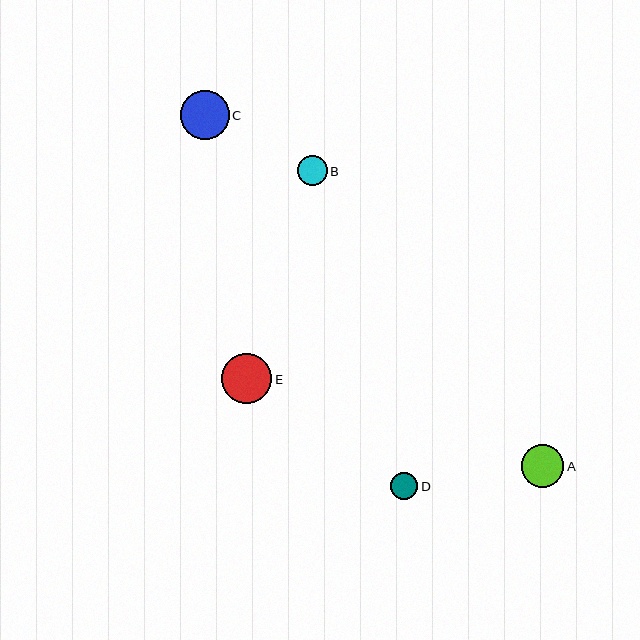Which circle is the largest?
Circle E is the largest with a size of approximately 51 pixels.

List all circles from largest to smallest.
From largest to smallest: E, C, A, B, D.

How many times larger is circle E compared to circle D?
Circle E is approximately 1.9 times the size of circle D.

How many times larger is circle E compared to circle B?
Circle E is approximately 1.7 times the size of circle B.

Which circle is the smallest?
Circle D is the smallest with a size of approximately 27 pixels.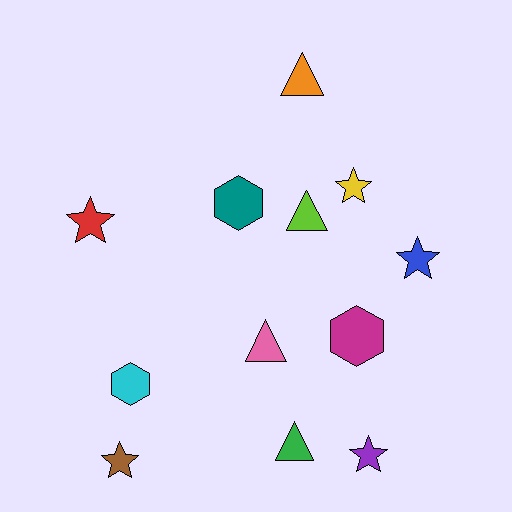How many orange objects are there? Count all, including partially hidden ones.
There is 1 orange object.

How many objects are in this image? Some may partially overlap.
There are 12 objects.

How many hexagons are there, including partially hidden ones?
There are 3 hexagons.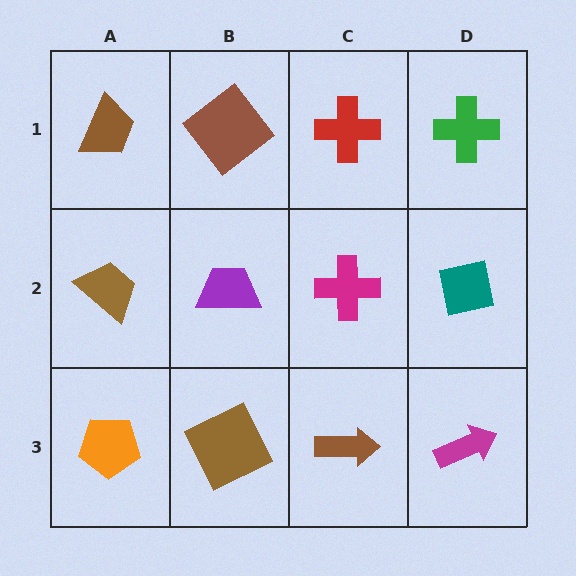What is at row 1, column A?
A brown trapezoid.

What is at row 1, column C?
A red cross.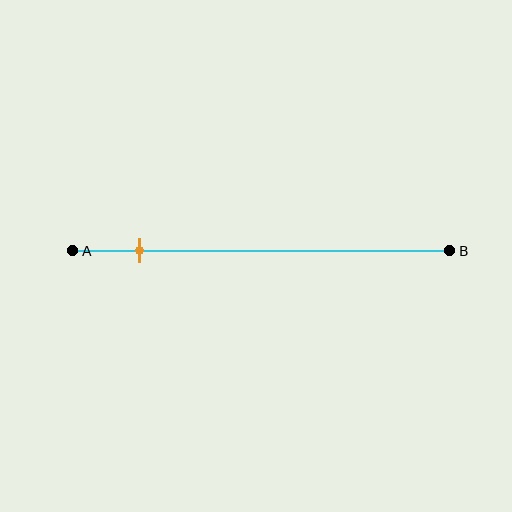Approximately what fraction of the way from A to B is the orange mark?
The orange mark is approximately 20% of the way from A to B.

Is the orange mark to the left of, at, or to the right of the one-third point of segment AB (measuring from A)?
The orange mark is to the left of the one-third point of segment AB.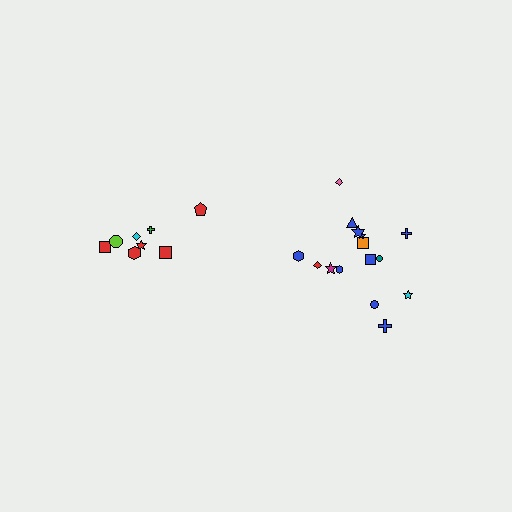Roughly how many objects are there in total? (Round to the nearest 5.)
Roughly 25 objects in total.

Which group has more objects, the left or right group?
The right group.